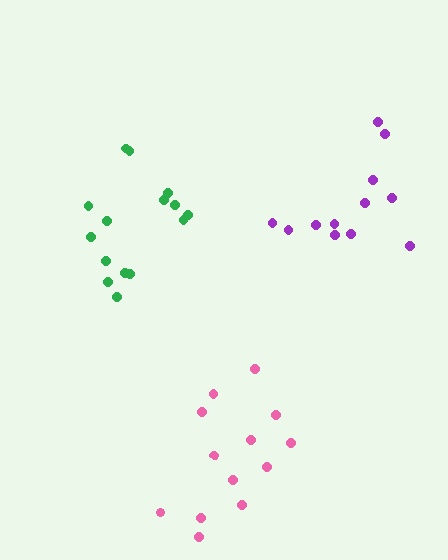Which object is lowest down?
The pink cluster is bottommost.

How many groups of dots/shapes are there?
There are 3 groups.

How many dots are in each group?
Group 1: 15 dots, Group 2: 12 dots, Group 3: 13 dots (40 total).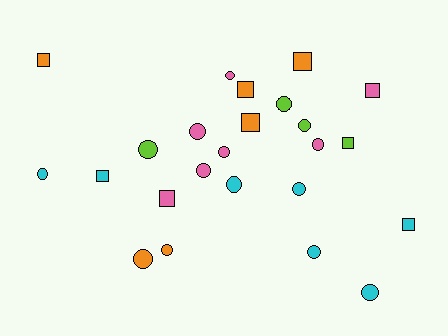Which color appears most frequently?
Cyan, with 7 objects.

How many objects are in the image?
There are 24 objects.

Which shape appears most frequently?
Circle, with 15 objects.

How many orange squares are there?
There are 4 orange squares.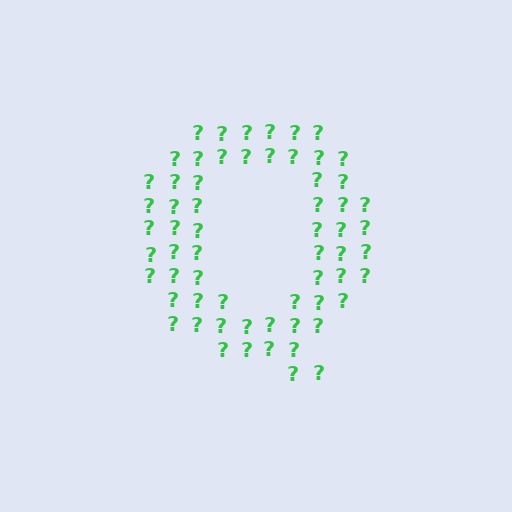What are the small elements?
The small elements are question marks.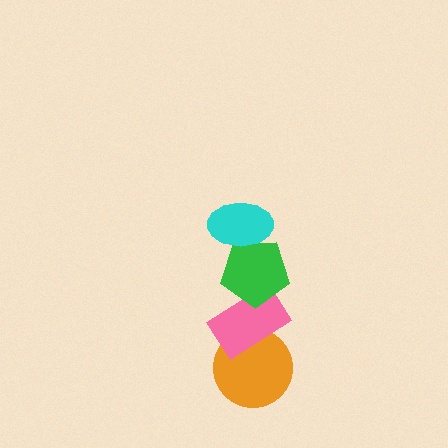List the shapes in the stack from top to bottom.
From top to bottom: the cyan ellipse, the green pentagon, the pink rectangle, the orange circle.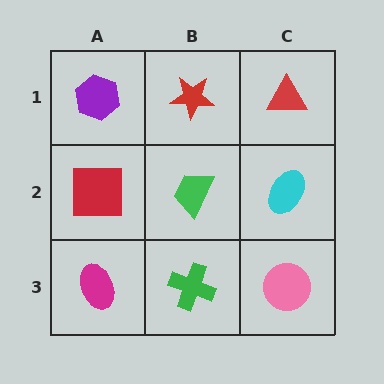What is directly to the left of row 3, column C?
A green cross.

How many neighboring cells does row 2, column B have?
4.